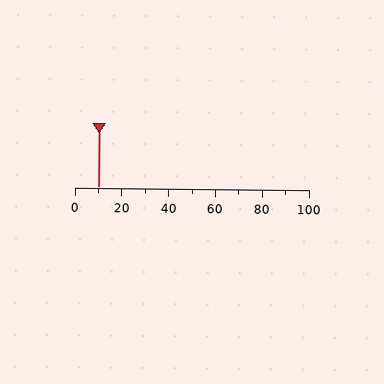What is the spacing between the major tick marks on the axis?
The major ticks are spaced 20 apart.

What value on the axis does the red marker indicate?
The marker indicates approximately 10.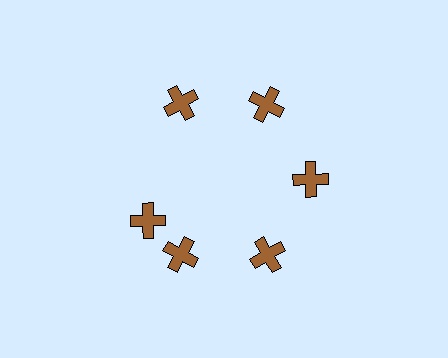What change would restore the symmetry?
The symmetry would be restored by rotating it back into even spacing with its neighbors so that all 6 crosses sit at equal angles and equal distance from the center.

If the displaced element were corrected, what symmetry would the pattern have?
It would have 6-fold rotational symmetry — the pattern would map onto itself every 60 degrees.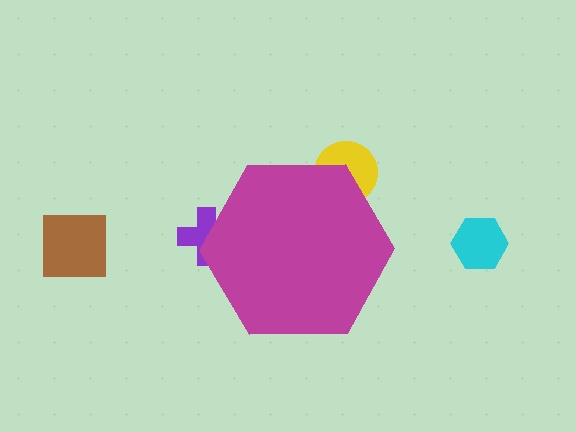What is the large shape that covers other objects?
A magenta hexagon.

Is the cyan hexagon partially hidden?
No, the cyan hexagon is fully visible.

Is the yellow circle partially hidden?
Yes, the yellow circle is partially hidden behind the magenta hexagon.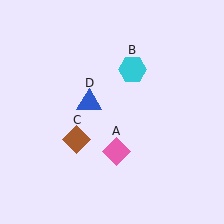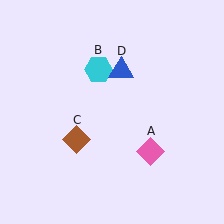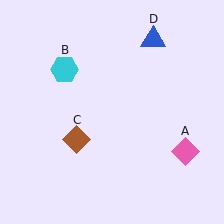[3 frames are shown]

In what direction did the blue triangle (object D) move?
The blue triangle (object D) moved up and to the right.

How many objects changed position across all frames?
3 objects changed position: pink diamond (object A), cyan hexagon (object B), blue triangle (object D).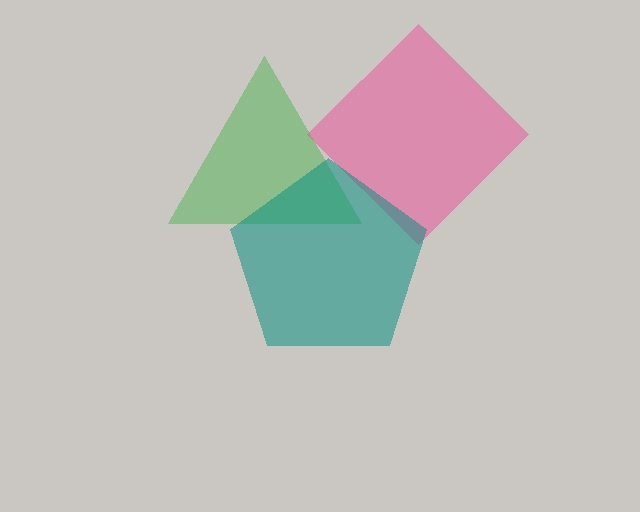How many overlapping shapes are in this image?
There are 3 overlapping shapes in the image.